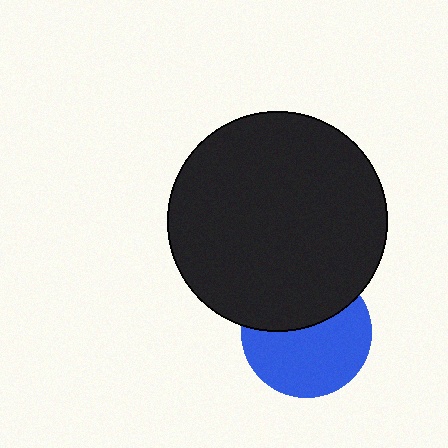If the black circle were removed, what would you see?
You would see the complete blue circle.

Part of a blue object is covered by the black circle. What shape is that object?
It is a circle.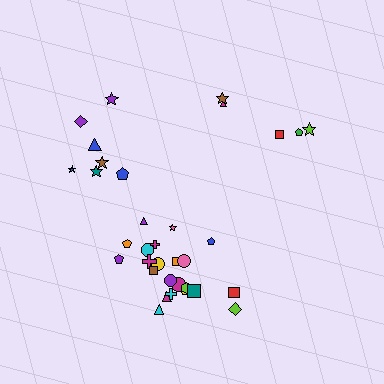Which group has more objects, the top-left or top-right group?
The top-left group.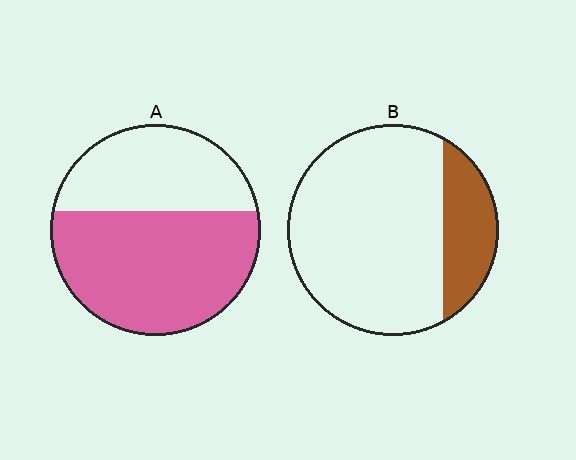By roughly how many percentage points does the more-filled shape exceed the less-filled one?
By roughly 40 percentage points (A over B).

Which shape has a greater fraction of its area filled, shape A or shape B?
Shape A.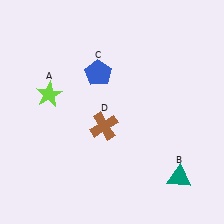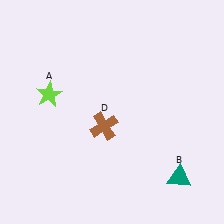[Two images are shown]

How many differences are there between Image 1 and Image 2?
There is 1 difference between the two images.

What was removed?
The blue pentagon (C) was removed in Image 2.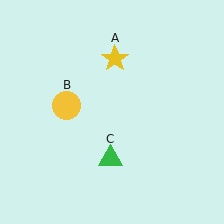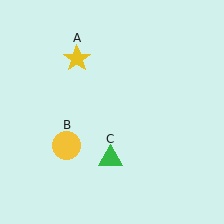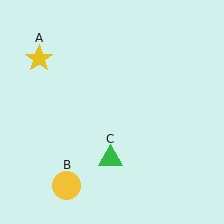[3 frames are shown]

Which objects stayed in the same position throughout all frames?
Green triangle (object C) remained stationary.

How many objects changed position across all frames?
2 objects changed position: yellow star (object A), yellow circle (object B).